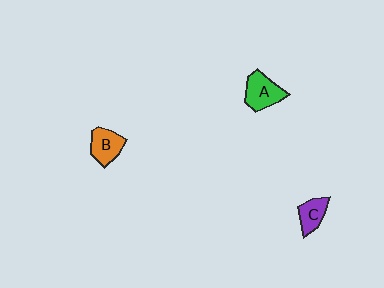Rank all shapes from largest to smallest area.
From largest to smallest: A (green), B (orange), C (purple).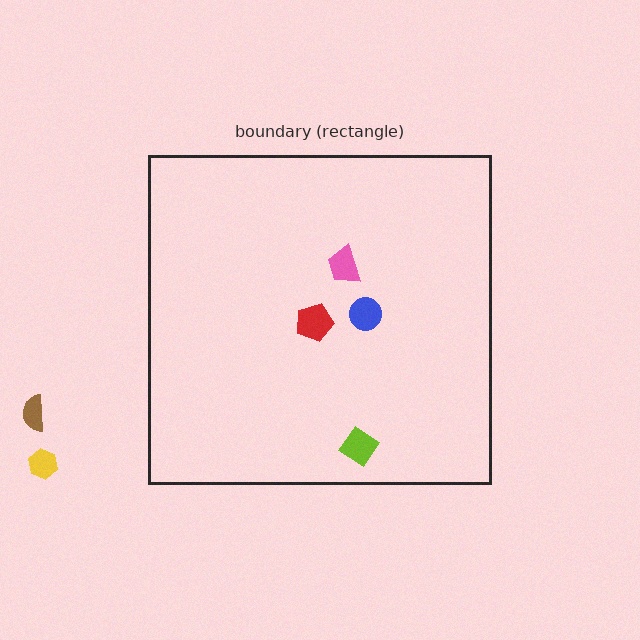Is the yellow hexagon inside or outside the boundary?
Outside.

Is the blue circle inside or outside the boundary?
Inside.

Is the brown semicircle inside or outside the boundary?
Outside.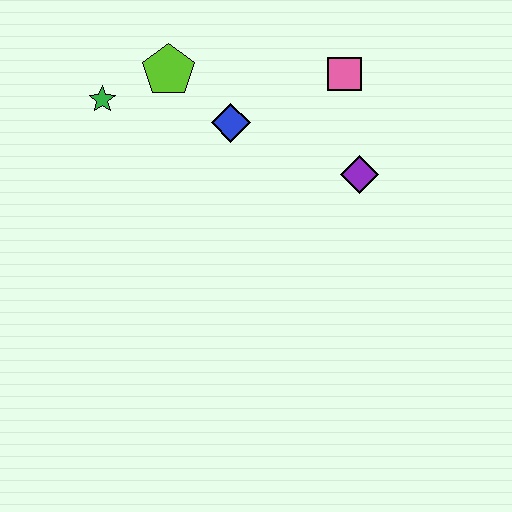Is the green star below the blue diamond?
No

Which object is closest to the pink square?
The purple diamond is closest to the pink square.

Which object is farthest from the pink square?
The green star is farthest from the pink square.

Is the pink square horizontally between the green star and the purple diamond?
Yes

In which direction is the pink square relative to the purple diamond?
The pink square is above the purple diamond.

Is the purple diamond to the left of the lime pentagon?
No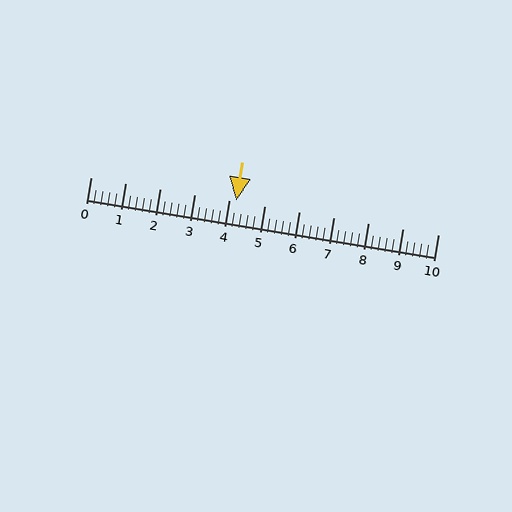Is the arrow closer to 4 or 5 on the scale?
The arrow is closer to 4.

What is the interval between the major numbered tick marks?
The major tick marks are spaced 1 units apart.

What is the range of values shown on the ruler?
The ruler shows values from 0 to 10.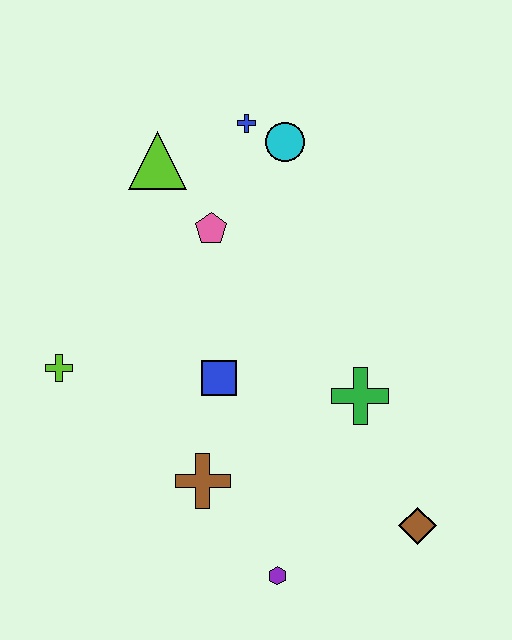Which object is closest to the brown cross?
The blue square is closest to the brown cross.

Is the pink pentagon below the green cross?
No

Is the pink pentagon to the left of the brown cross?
No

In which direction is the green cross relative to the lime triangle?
The green cross is below the lime triangle.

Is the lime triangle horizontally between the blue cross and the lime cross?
Yes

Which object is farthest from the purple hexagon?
The blue cross is farthest from the purple hexagon.